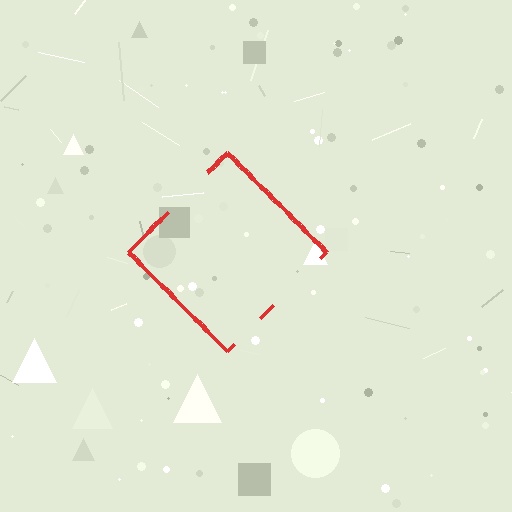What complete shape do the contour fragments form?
The contour fragments form a diamond.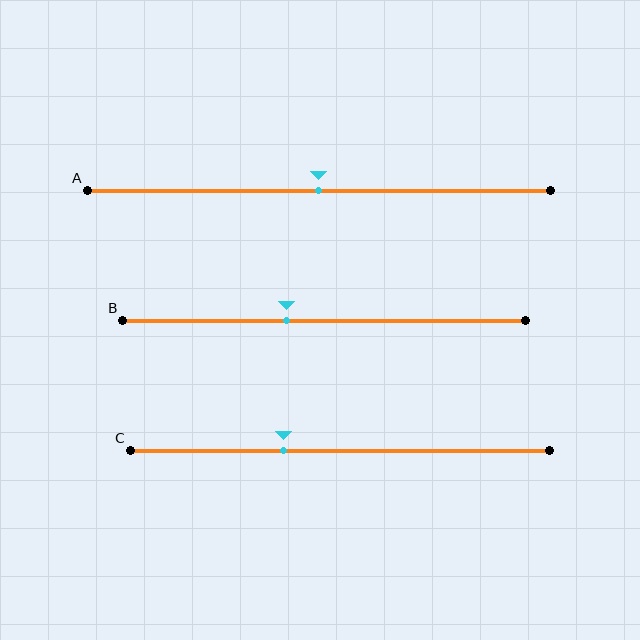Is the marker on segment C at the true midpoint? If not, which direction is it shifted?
No, the marker on segment C is shifted to the left by about 13% of the segment length.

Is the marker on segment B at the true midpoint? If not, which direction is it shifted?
No, the marker on segment B is shifted to the left by about 9% of the segment length.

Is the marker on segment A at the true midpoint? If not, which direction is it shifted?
Yes, the marker on segment A is at the true midpoint.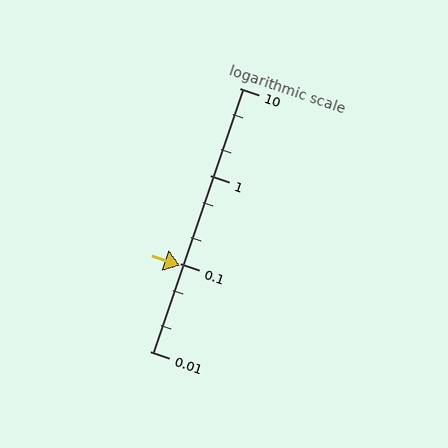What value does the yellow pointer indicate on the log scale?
The pointer indicates approximately 0.094.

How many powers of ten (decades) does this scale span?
The scale spans 3 decades, from 0.01 to 10.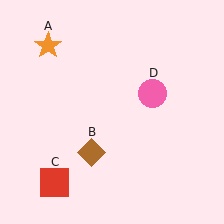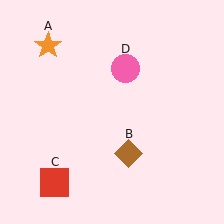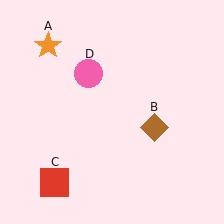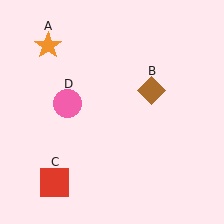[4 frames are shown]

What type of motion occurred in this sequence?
The brown diamond (object B), pink circle (object D) rotated counterclockwise around the center of the scene.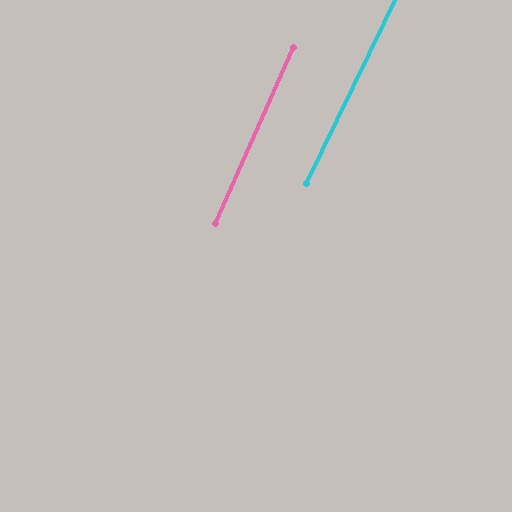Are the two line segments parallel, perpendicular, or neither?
Parallel — their directions differ by only 1.8°.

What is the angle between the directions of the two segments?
Approximately 2 degrees.